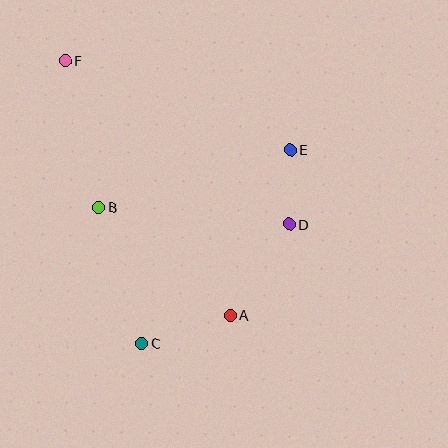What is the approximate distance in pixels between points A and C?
The distance between A and C is approximately 92 pixels.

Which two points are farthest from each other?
Points A and F are farthest from each other.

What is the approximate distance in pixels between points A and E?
The distance between A and E is approximately 176 pixels.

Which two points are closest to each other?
Points D and E are closest to each other.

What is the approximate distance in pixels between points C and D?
The distance between C and D is approximately 189 pixels.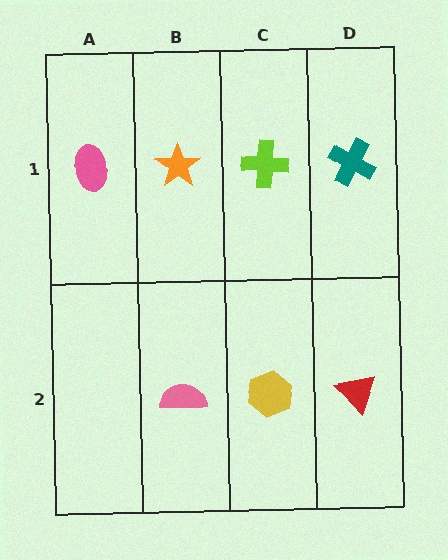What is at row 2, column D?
A red triangle.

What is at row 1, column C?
A lime cross.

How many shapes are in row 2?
3 shapes.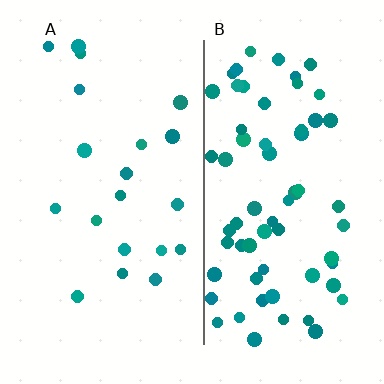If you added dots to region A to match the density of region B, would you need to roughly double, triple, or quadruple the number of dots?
Approximately triple.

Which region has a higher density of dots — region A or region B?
B (the right).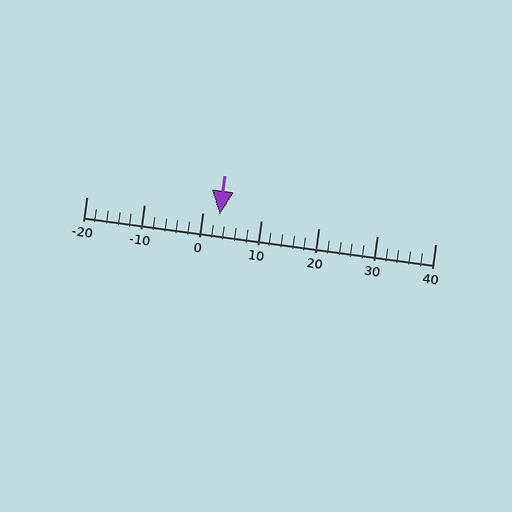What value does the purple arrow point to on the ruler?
The purple arrow points to approximately 3.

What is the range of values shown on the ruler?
The ruler shows values from -20 to 40.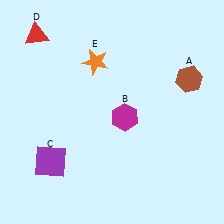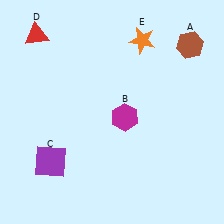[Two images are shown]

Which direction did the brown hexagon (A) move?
The brown hexagon (A) moved up.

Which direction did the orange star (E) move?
The orange star (E) moved right.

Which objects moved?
The objects that moved are: the brown hexagon (A), the orange star (E).